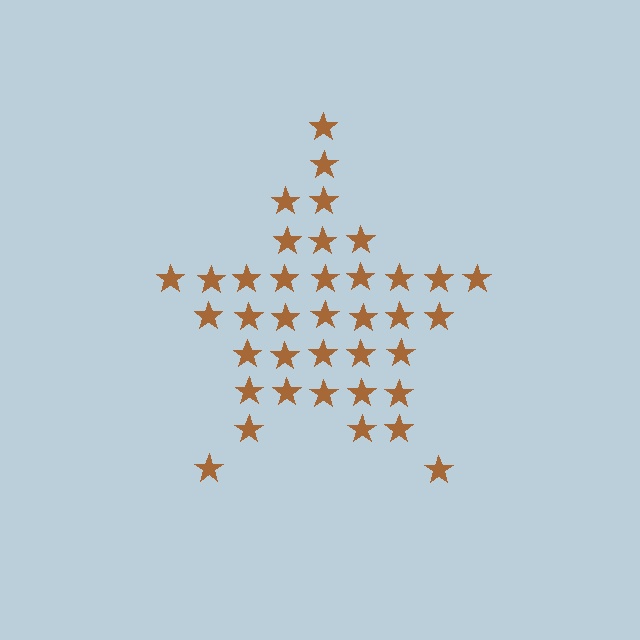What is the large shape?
The large shape is a star.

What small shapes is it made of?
It is made of small stars.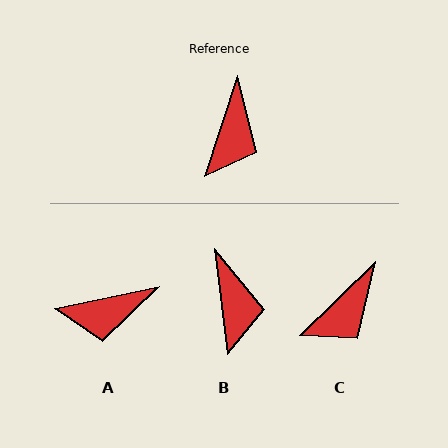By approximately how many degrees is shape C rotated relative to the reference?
Approximately 28 degrees clockwise.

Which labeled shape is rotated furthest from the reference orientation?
A, about 60 degrees away.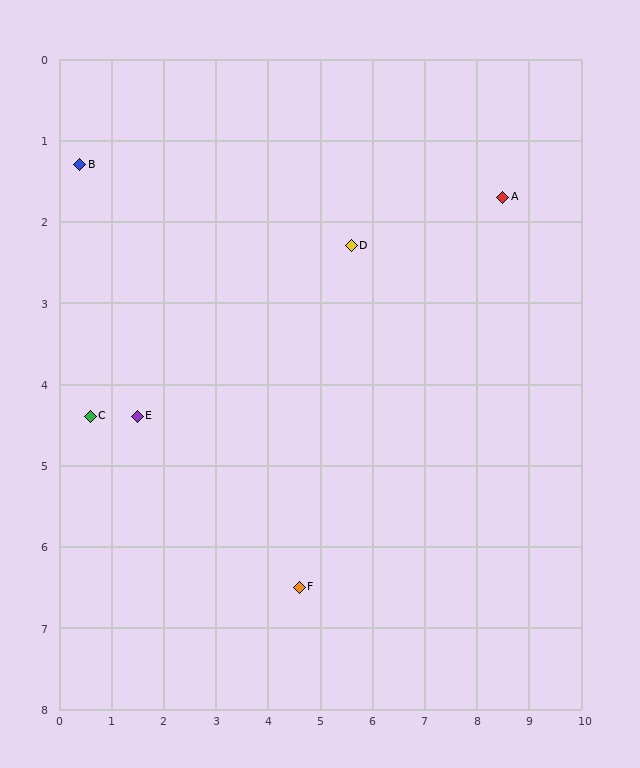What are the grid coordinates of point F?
Point F is at approximately (4.6, 6.5).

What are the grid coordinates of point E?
Point E is at approximately (1.5, 4.4).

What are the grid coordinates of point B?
Point B is at approximately (0.4, 1.3).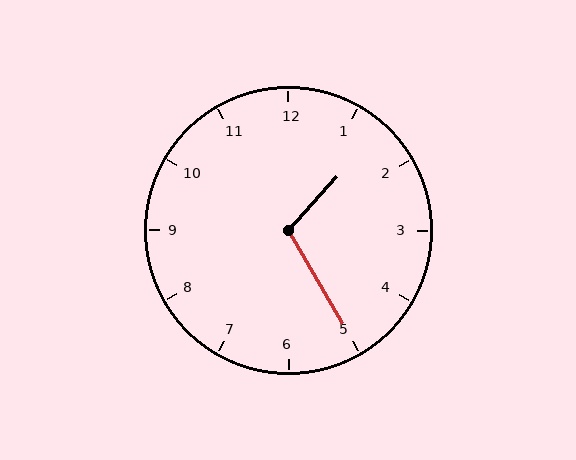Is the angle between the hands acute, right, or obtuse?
It is obtuse.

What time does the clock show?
1:25.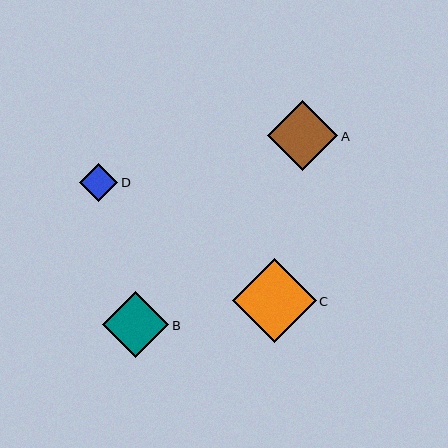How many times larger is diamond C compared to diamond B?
Diamond C is approximately 1.3 times the size of diamond B.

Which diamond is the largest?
Diamond C is the largest with a size of approximately 84 pixels.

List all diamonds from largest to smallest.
From largest to smallest: C, A, B, D.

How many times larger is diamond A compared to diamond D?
Diamond A is approximately 1.8 times the size of diamond D.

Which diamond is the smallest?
Diamond D is the smallest with a size of approximately 38 pixels.